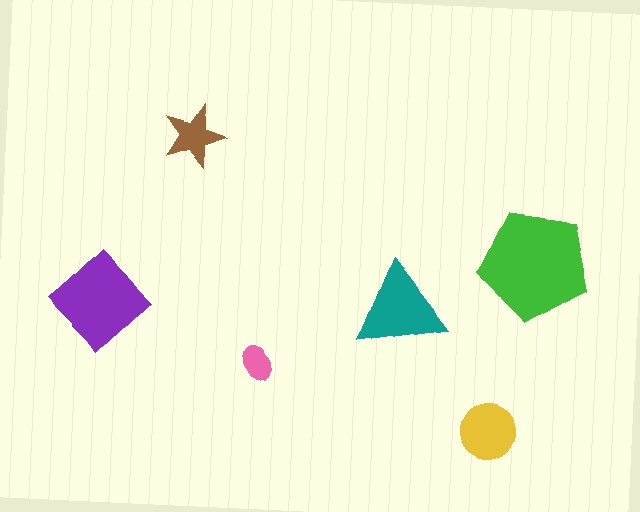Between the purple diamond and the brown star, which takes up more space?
The purple diamond.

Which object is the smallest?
The pink ellipse.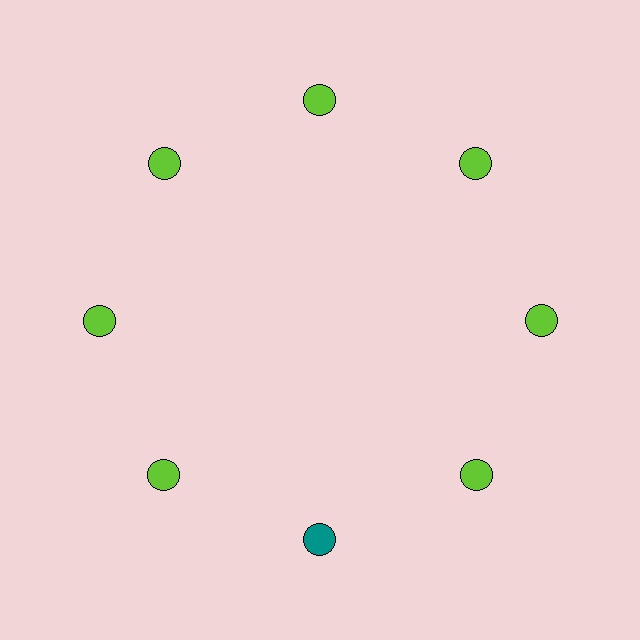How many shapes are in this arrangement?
There are 8 shapes arranged in a ring pattern.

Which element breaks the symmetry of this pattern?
The teal circle at roughly the 6 o'clock position breaks the symmetry. All other shapes are lime circles.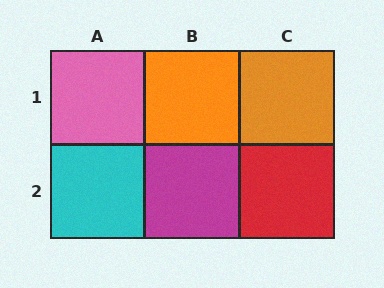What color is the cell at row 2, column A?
Cyan.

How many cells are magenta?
1 cell is magenta.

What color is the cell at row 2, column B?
Magenta.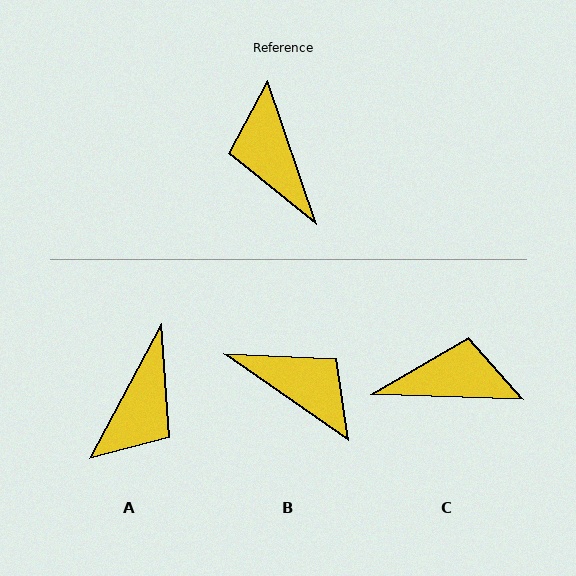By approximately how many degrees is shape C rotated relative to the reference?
Approximately 111 degrees clockwise.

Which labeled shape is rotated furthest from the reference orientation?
B, about 144 degrees away.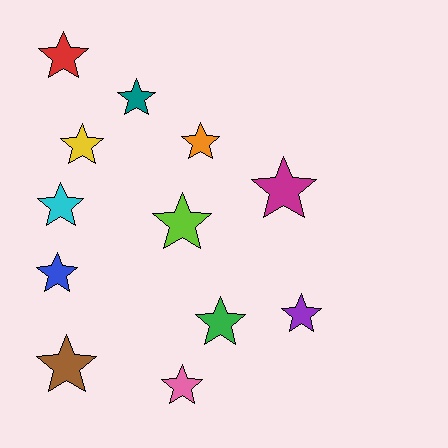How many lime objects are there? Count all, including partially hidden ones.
There is 1 lime object.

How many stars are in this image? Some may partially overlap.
There are 12 stars.